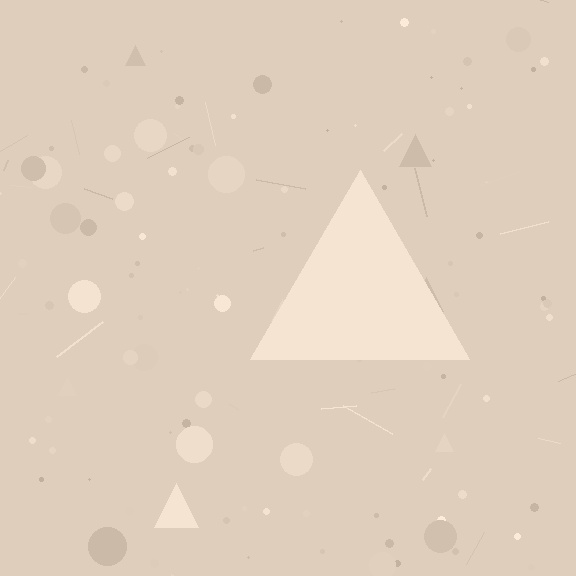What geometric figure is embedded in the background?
A triangle is embedded in the background.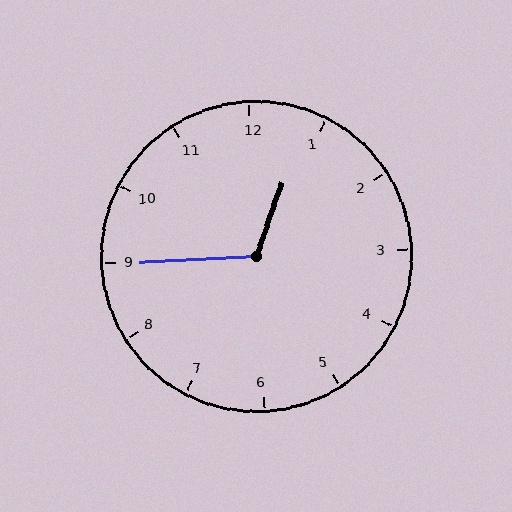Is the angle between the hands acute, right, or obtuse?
It is obtuse.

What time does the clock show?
12:45.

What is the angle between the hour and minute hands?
Approximately 112 degrees.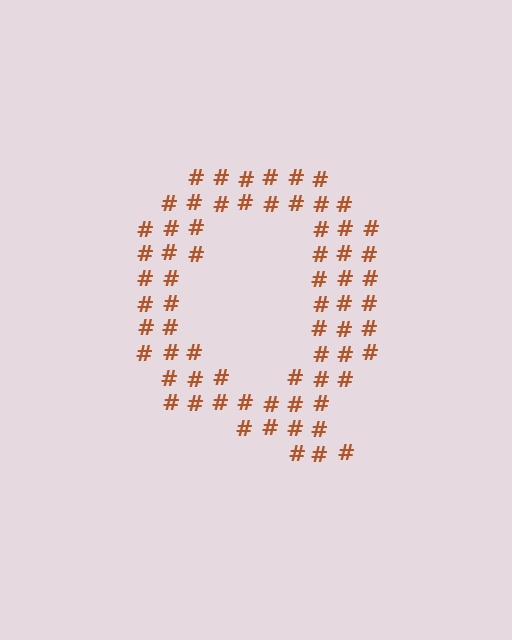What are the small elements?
The small elements are hash symbols.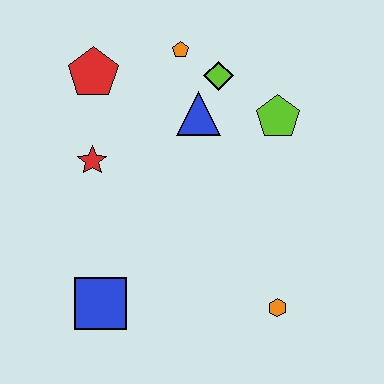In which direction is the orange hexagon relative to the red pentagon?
The orange hexagon is below the red pentagon.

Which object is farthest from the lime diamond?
The blue square is farthest from the lime diamond.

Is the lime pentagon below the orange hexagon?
No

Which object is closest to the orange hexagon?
The blue square is closest to the orange hexagon.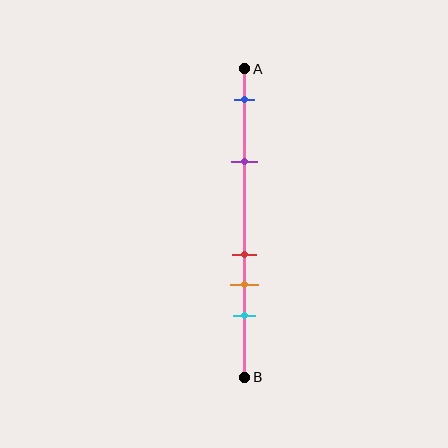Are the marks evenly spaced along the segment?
No, the marks are not evenly spaced.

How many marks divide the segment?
There are 5 marks dividing the segment.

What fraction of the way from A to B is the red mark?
The red mark is approximately 60% (0.6) of the way from A to B.